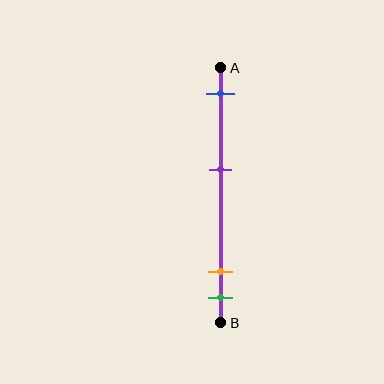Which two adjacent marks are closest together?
The orange and green marks are the closest adjacent pair.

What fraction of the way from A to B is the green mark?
The green mark is approximately 90% (0.9) of the way from A to B.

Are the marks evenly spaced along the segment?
No, the marks are not evenly spaced.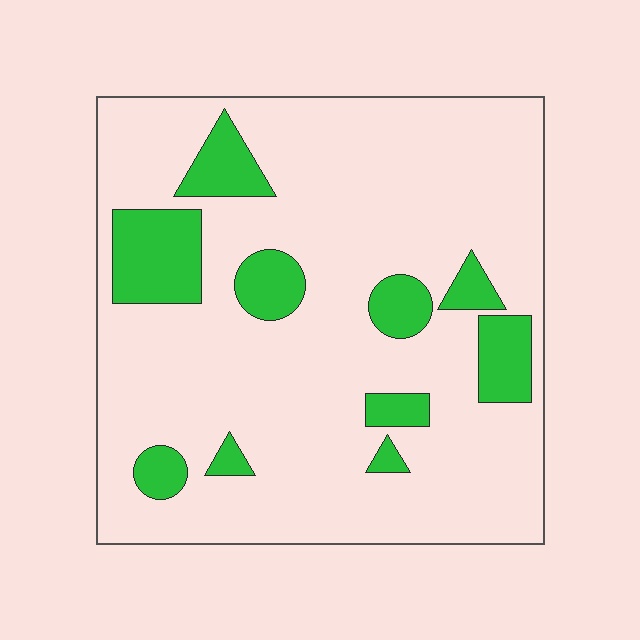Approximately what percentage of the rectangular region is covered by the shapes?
Approximately 15%.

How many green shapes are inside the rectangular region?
10.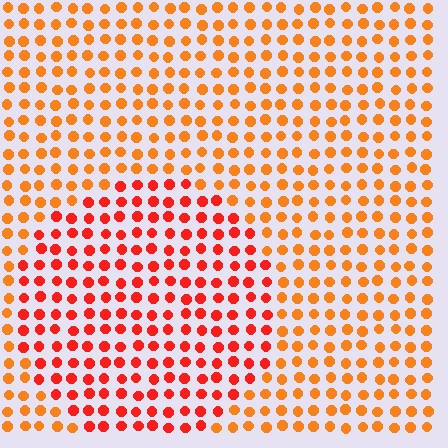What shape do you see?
I see a circle.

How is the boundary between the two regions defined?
The boundary is defined purely by a slight shift in hue (about 27 degrees). Spacing, size, and orientation are identical on both sides.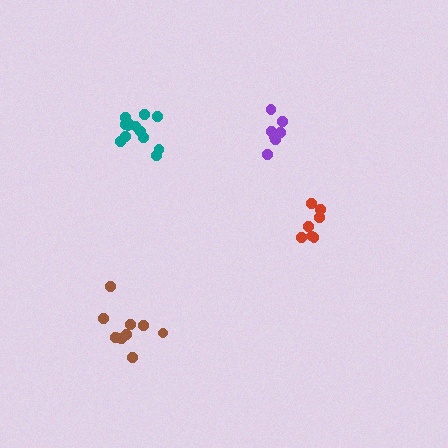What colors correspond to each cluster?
The clusters are colored: teal, purple, brown, red.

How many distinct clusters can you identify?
There are 4 distinct clusters.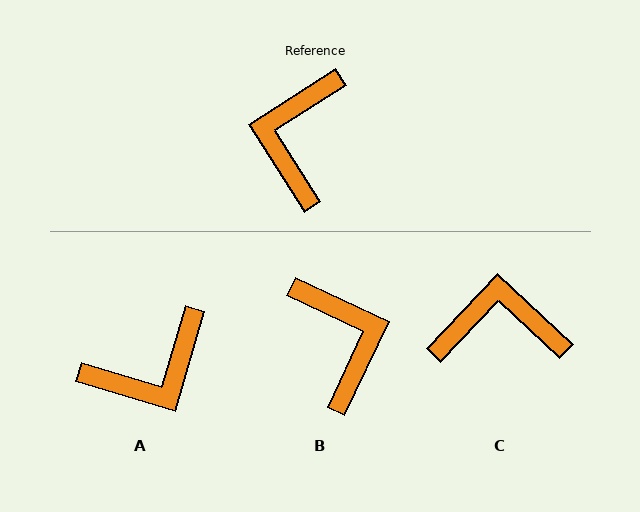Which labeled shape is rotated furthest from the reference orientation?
B, about 148 degrees away.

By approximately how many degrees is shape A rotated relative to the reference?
Approximately 131 degrees counter-clockwise.